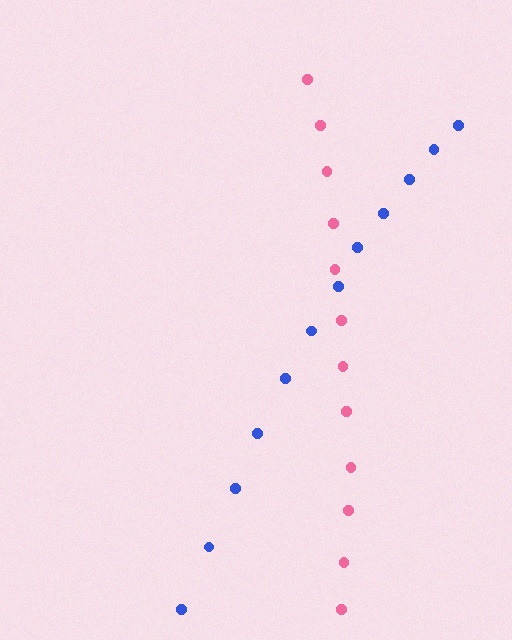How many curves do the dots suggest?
There are 2 distinct paths.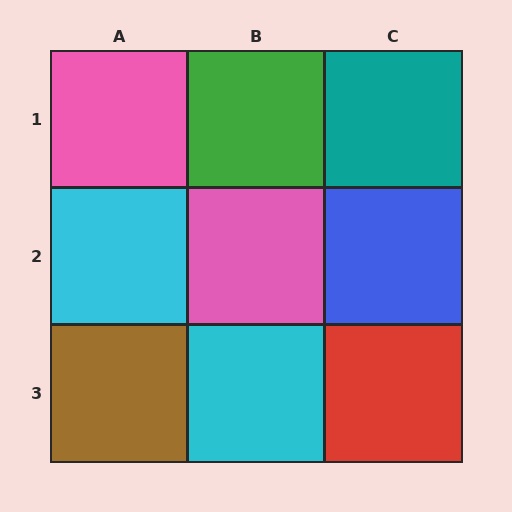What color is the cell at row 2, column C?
Blue.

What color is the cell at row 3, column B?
Cyan.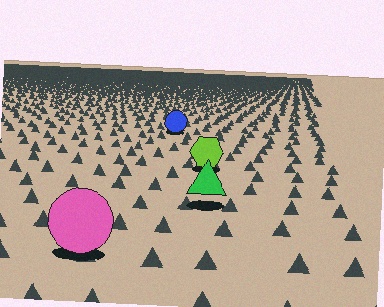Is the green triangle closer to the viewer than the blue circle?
Yes. The green triangle is closer — you can tell from the texture gradient: the ground texture is coarser near it.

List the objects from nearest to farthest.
From nearest to farthest: the pink circle, the green triangle, the lime hexagon, the blue circle.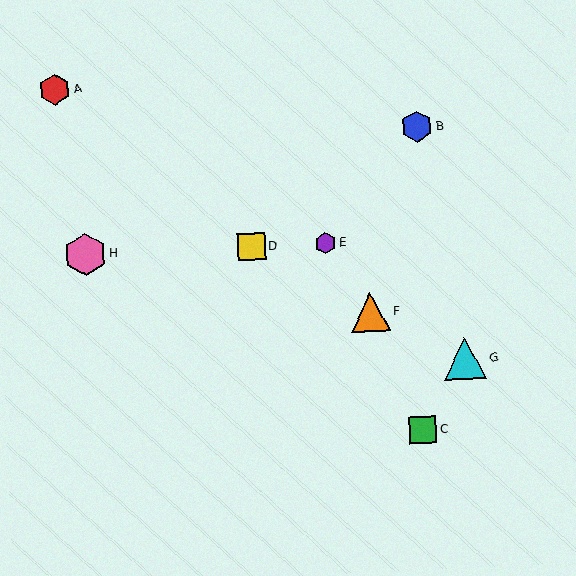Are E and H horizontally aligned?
Yes, both are at y≈243.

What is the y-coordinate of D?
Object D is at y≈247.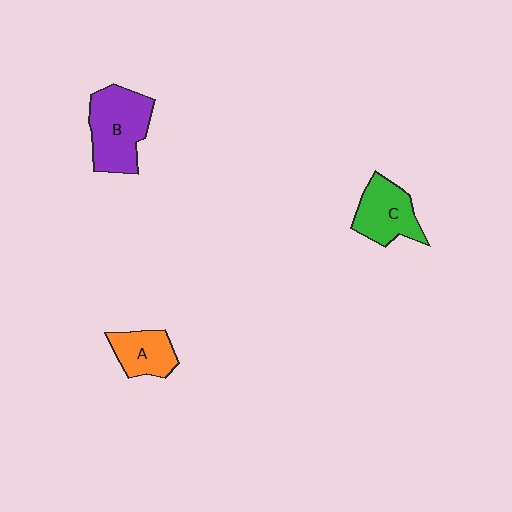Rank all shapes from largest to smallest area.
From largest to smallest: B (purple), C (green), A (orange).